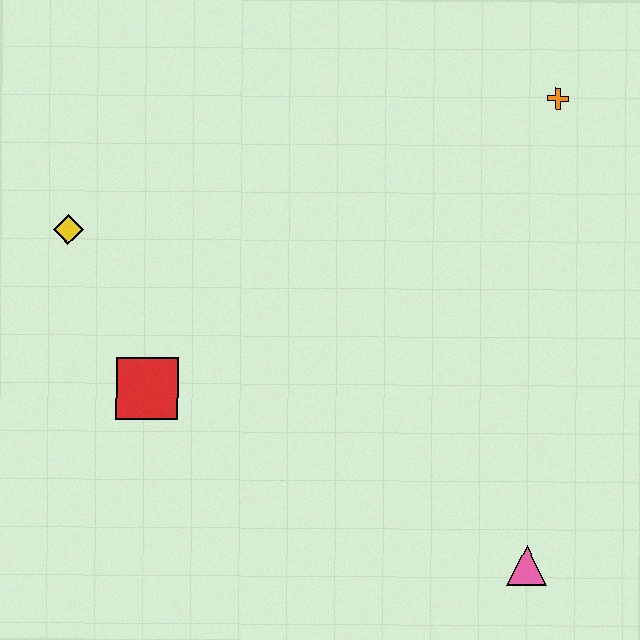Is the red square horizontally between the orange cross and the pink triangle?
No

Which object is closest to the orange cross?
The pink triangle is closest to the orange cross.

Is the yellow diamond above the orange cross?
No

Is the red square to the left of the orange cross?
Yes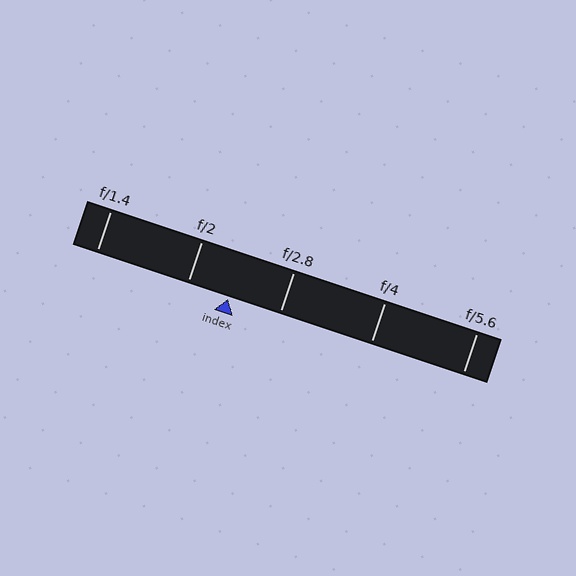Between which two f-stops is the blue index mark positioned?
The index mark is between f/2 and f/2.8.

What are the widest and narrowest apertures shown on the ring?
The widest aperture shown is f/1.4 and the narrowest is f/5.6.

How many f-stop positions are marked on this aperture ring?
There are 5 f-stop positions marked.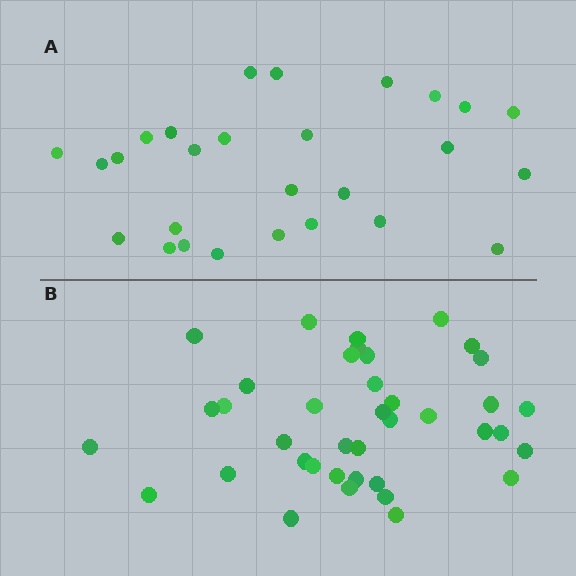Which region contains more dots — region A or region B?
Region B (the bottom region) has more dots.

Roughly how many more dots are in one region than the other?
Region B has roughly 12 or so more dots than region A.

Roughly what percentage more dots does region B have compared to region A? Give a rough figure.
About 45% more.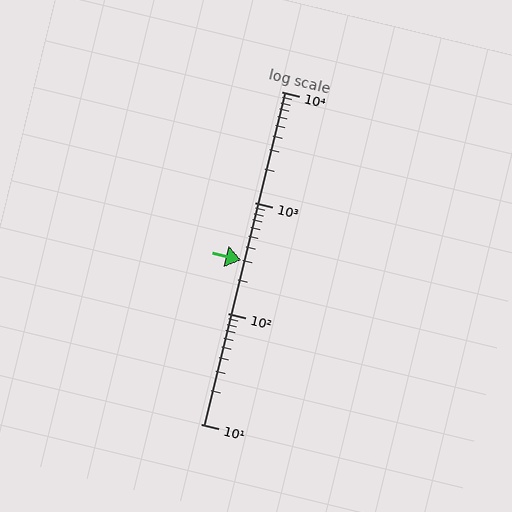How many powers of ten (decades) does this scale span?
The scale spans 3 decades, from 10 to 10000.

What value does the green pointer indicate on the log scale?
The pointer indicates approximately 300.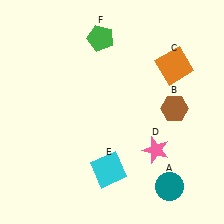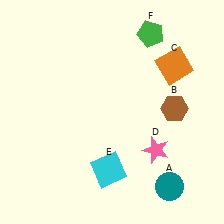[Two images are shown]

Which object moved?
The green pentagon (F) moved right.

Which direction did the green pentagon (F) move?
The green pentagon (F) moved right.